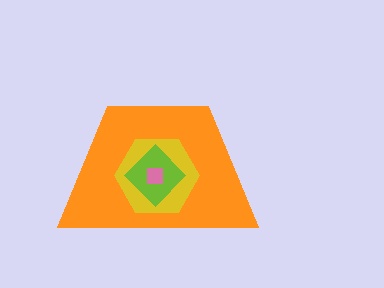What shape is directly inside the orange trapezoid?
The yellow hexagon.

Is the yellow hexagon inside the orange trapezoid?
Yes.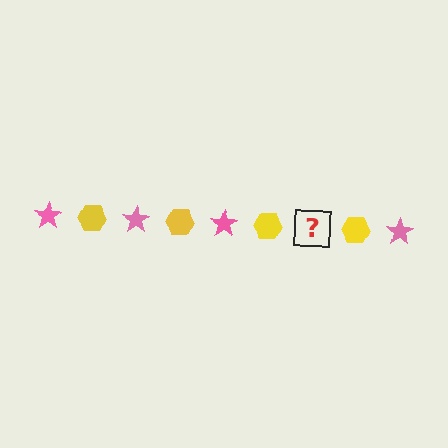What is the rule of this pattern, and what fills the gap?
The rule is that the pattern alternates between pink star and yellow hexagon. The gap should be filled with a pink star.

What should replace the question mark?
The question mark should be replaced with a pink star.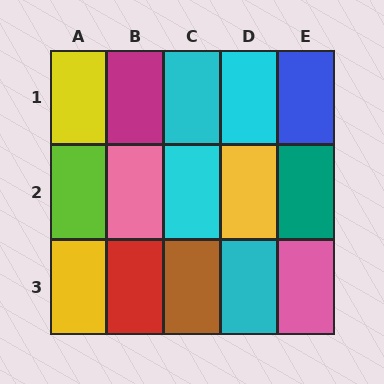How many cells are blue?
1 cell is blue.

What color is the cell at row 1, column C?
Cyan.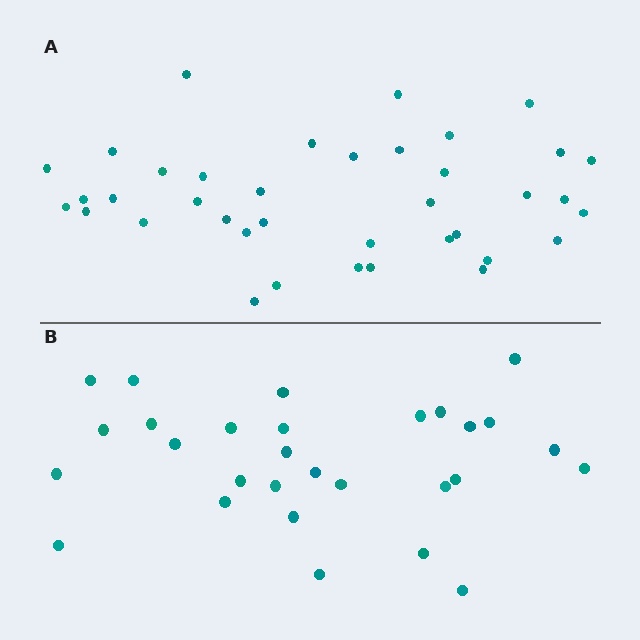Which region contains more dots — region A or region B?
Region A (the top region) has more dots.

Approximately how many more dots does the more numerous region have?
Region A has roughly 8 or so more dots than region B.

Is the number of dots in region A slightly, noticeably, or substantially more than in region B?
Region A has noticeably more, but not dramatically so. The ratio is roughly 1.3 to 1.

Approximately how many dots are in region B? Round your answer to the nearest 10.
About 30 dots. (The exact count is 29, which rounds to 30.)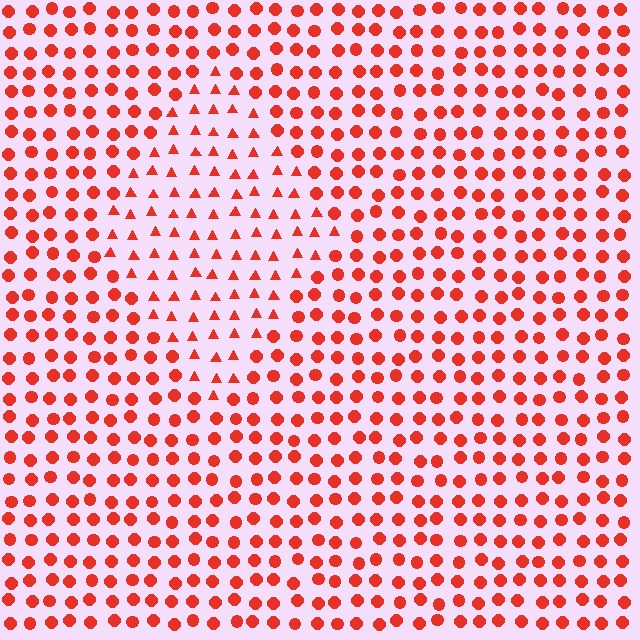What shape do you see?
I see a diamond.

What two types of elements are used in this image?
The image uses triangles inside the diamond region and circles outside it.